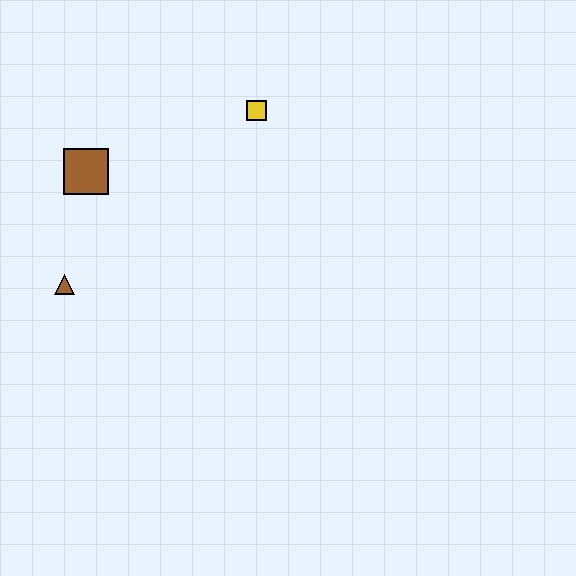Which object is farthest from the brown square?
The yellow square is farthest from the brown square.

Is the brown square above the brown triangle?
Yes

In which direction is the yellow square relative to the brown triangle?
The yellow square is to the right of the brown triangle.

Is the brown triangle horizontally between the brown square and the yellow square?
No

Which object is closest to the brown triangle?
The brown square is closest to the brown triangle.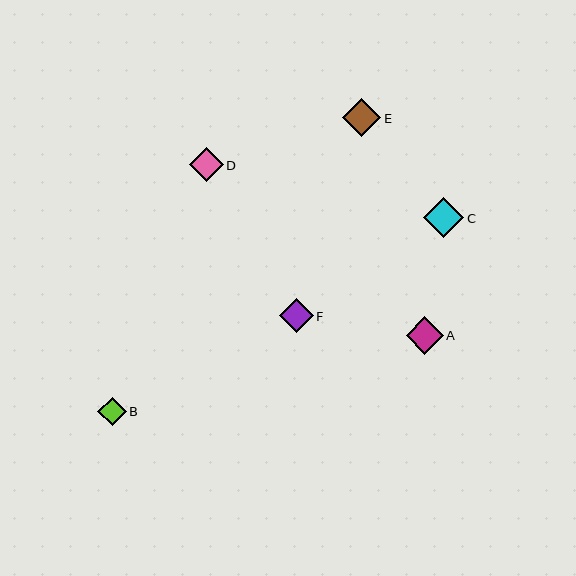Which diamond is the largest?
Diamond C is the largest with a size of approximately 40 pixels.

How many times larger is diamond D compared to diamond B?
Diamond D is approximately 1.2 times the size of diamond B.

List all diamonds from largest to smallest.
From largest to smallest: C, E, A, D, F, B.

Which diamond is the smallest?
Diamond B is the smallest with a size of approximately 28 pixels.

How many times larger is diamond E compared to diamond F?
Diamond E is approximately 1.1 times the size of diamond F.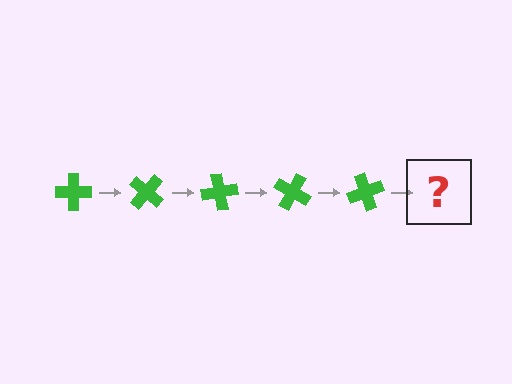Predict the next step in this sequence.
The next step is a green cross rotated 200 degrees.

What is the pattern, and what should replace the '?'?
The pattern is that the cross rotates 40 degrees each step. The '?' should be a green cross rotated 200 degrees.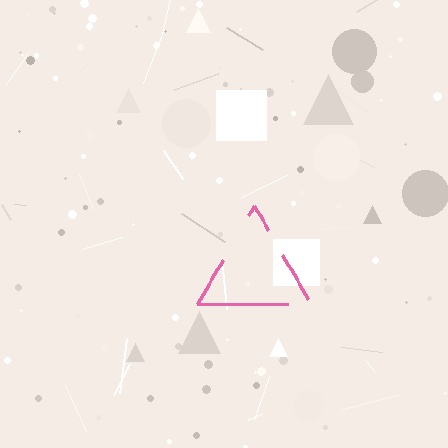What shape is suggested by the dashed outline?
The dashed outline suggests a triangle.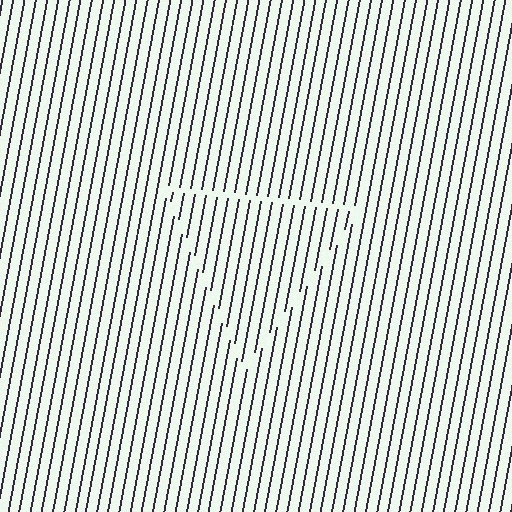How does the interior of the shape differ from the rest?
The interior of the shape contains the same grating, shifted by half a period — the contour is defined by the phase discontinuity where line-ends from the inner and outer gratings abut.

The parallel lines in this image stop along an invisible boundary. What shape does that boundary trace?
An illusory triangle. The interior of the shape contains the same grating, shifted by half a period — the contour is defined by the phase discontinuity where line-ends from the inner and outer gratings abut.